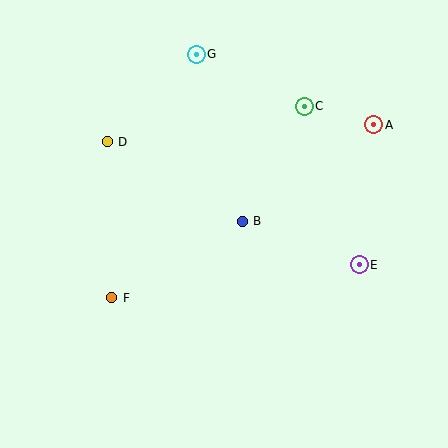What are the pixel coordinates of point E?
Point E is at (359, 265).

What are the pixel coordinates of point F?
Point F is at (112, 298).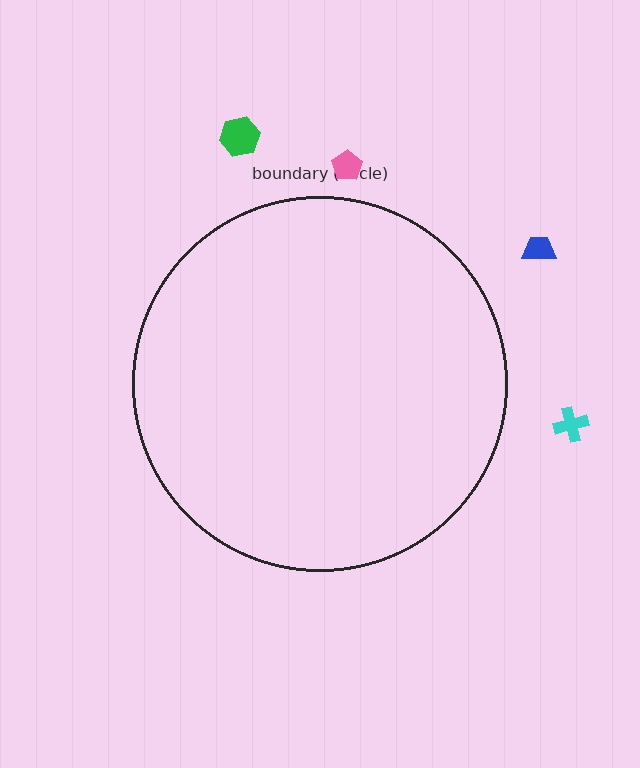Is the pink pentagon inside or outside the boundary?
Outside.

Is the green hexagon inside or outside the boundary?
Outside.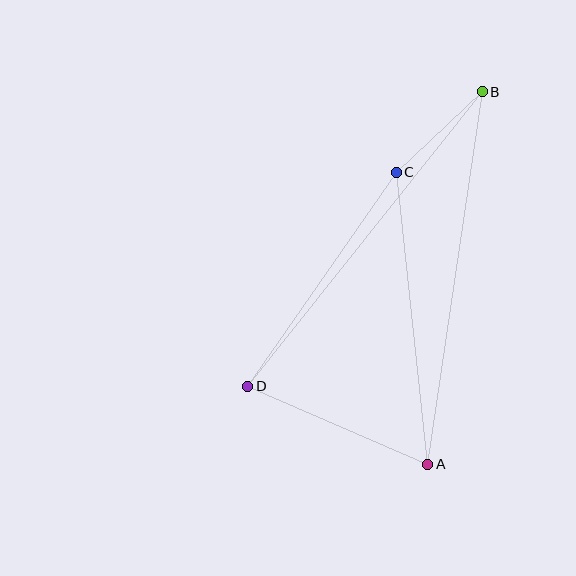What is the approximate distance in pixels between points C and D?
The distance between C and D is approximately 261 pixels.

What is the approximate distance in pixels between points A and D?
The distance between A and D is approximately 196 pixels.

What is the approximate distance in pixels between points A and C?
The distance between A and C is approximately 294 pixels.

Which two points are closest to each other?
Points B and C are closest to each other.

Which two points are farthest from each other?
Points B and D are farthest from each other.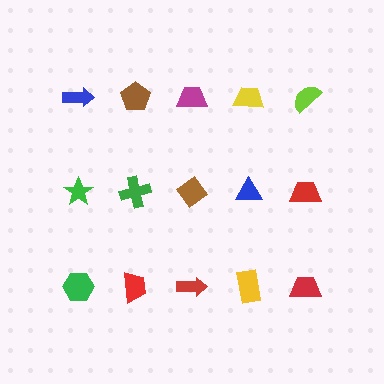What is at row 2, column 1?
A green star.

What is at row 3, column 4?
A yellow rectangle.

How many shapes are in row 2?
5 shapes.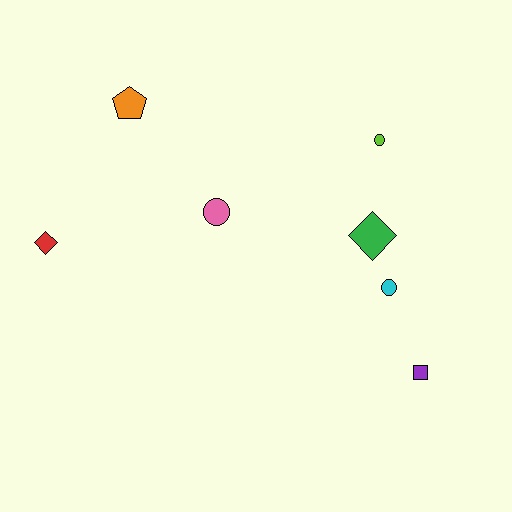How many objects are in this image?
There are 7 objects.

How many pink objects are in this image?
There is 1 pink object.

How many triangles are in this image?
There are no triangles.